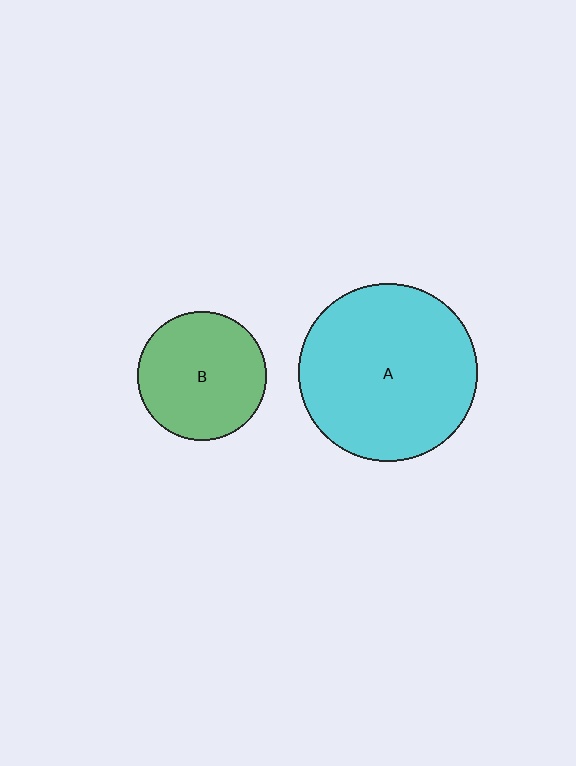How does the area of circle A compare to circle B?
Approximately 1.9 times.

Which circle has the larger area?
Circle A (cyan).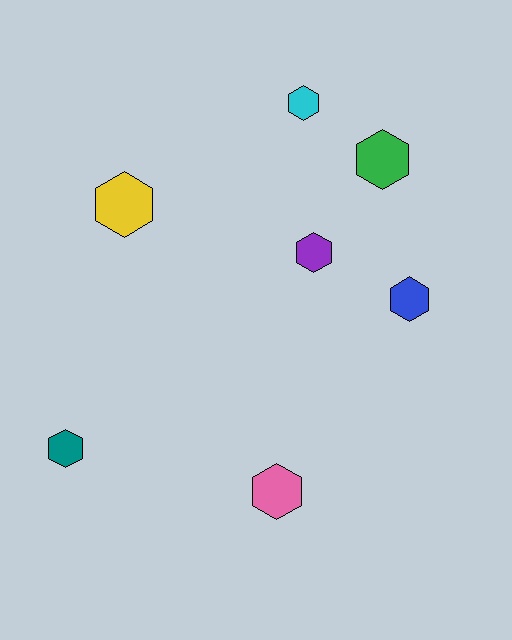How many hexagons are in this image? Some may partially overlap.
There are 7 hexagons.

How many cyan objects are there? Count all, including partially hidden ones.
There is 1 cyan object.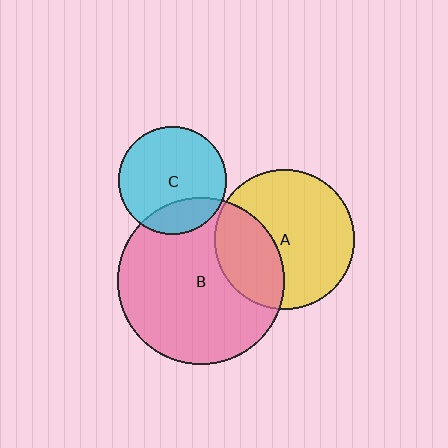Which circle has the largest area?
Circle B (pink).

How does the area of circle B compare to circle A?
Approximately 1.4 times.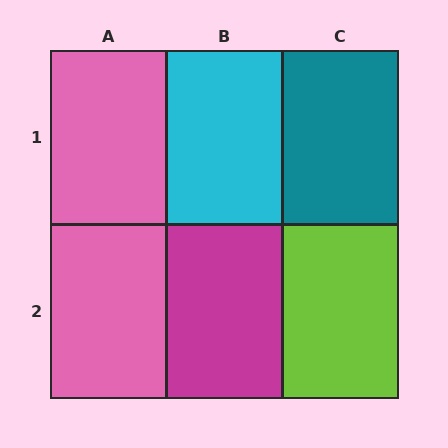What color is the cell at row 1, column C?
Teal.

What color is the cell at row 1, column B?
Cyan.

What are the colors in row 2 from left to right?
Pink, magenta, lime.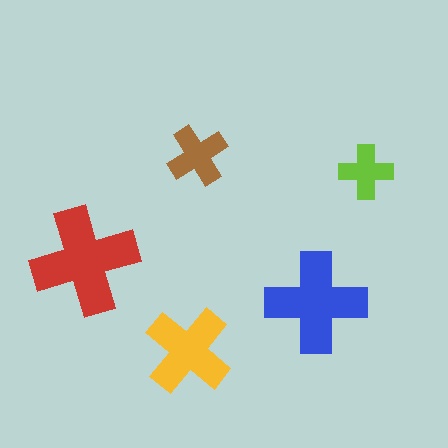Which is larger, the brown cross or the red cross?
The red one.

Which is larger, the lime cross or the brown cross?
The brown one.